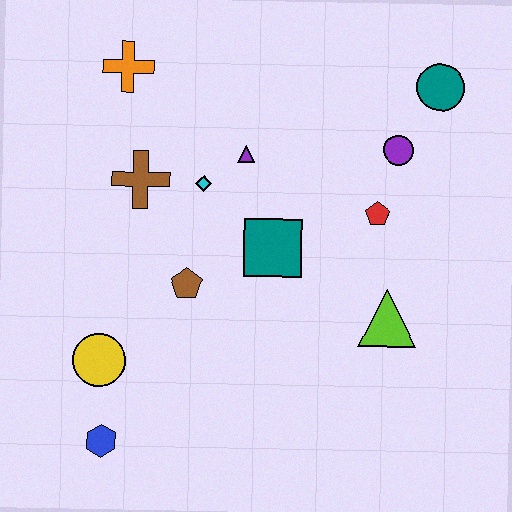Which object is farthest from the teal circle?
The blue hexagon is farthest from the teal circle.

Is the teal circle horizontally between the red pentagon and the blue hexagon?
No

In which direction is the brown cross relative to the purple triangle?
The brown cross is to the left of the purple triangle.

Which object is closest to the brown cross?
The cyan diamond is closest to the brown cross.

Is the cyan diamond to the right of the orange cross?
Yes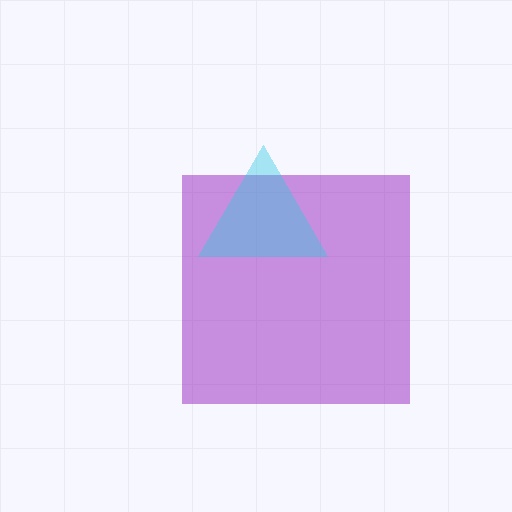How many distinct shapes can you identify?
There are 2 distinct shapes: a purple square, a cyan triangle.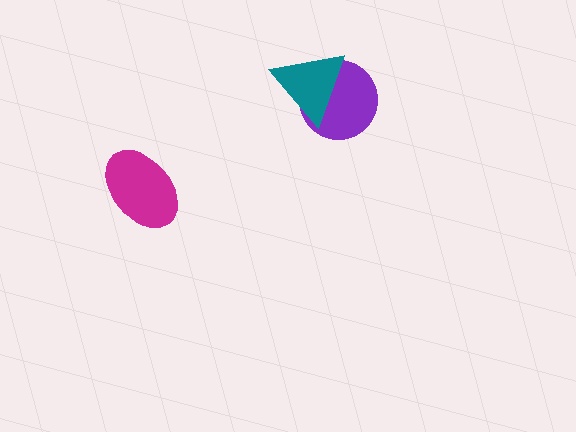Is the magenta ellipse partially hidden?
No, no other shape covers it.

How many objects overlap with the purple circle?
1 object overlaps with the purple circle.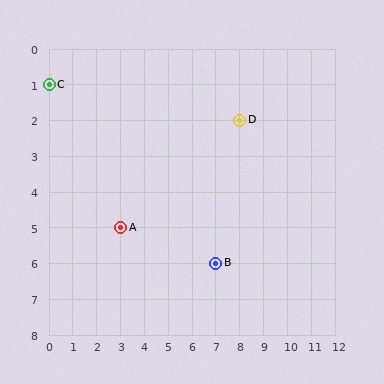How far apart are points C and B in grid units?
Points C and B are 7 columns and 5 rows apart (about 8.6 grid units diagonally).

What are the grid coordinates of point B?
Point B is at grid coordinates (7, 6).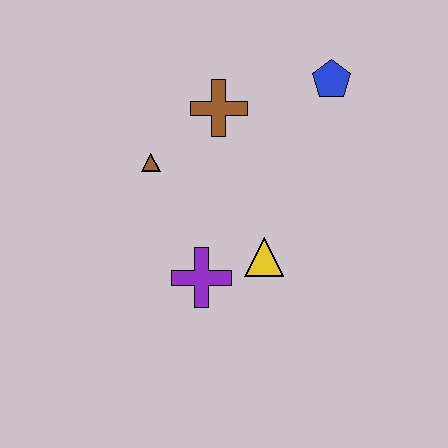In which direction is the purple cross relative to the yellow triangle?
The purple cross is to the left of the yellow triangle.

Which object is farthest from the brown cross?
The purple cross is farthest from the brown cross.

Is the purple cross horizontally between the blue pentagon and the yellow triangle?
No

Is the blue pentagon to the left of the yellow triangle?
No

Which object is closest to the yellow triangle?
The purple cross is closest to the yellow triangle.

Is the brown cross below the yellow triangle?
No